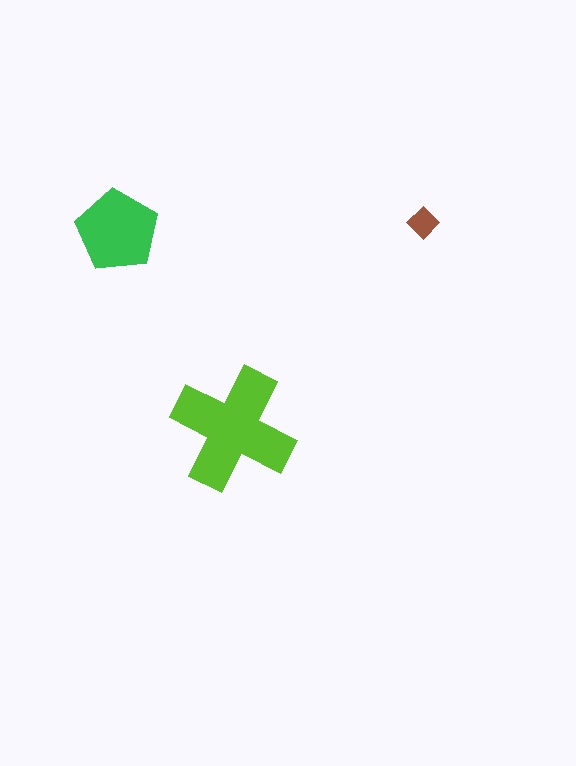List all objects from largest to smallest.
The lime cross, the green pentagon, the brown diamond.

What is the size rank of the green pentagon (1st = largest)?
2nd.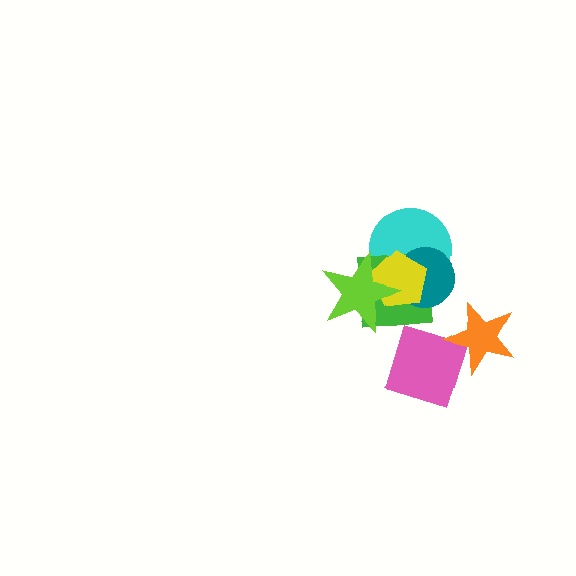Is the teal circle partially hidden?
Yes, it is partially covered by another shape.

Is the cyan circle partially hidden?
Yes, it is partially covered by another shape.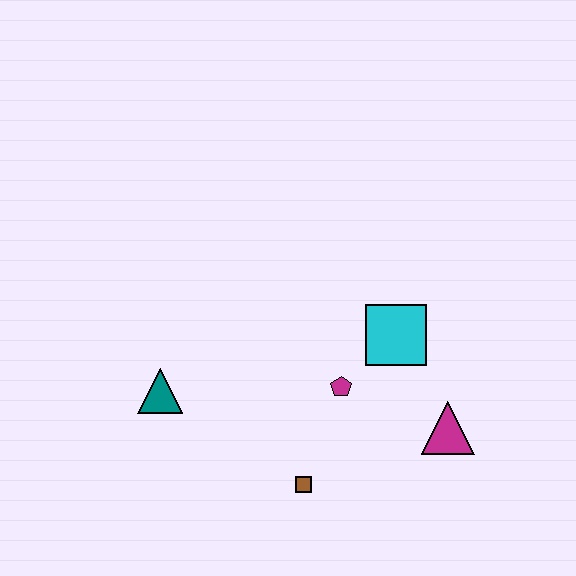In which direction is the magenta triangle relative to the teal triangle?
The magenta triangle is to the right of the teal triangle.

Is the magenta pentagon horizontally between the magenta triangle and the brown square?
Yes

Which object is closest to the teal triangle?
The brown square is closest to the teal triangle.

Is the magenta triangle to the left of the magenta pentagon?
No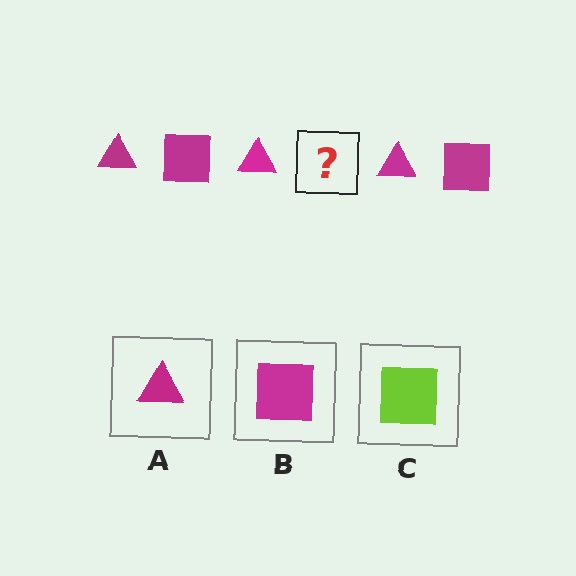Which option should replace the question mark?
Option B.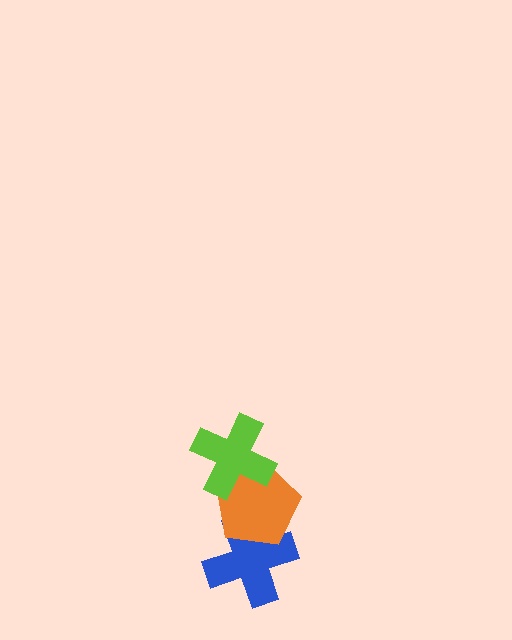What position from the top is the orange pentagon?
The orange pentagon is 2nd from the top.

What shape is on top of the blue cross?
The orange pentagon is on top of the blue cross.